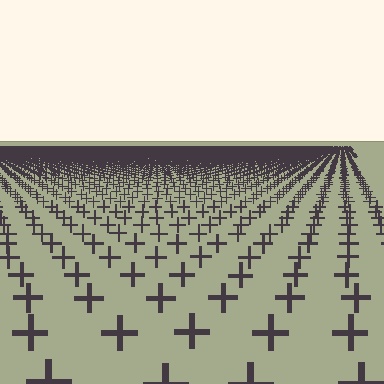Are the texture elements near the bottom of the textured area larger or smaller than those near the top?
Larger. Near the bottom, elements are closer to the viewer and appear at a bigger on-screen size.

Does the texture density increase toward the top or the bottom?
Density increases toward the top.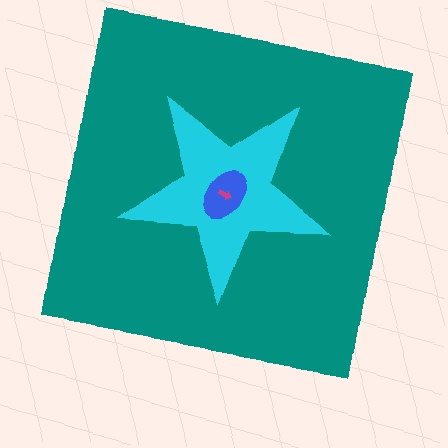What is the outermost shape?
The teal square.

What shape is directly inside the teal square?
The cyan star.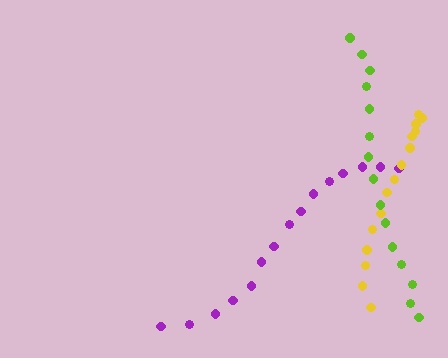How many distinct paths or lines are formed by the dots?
There are 3 distinct paths.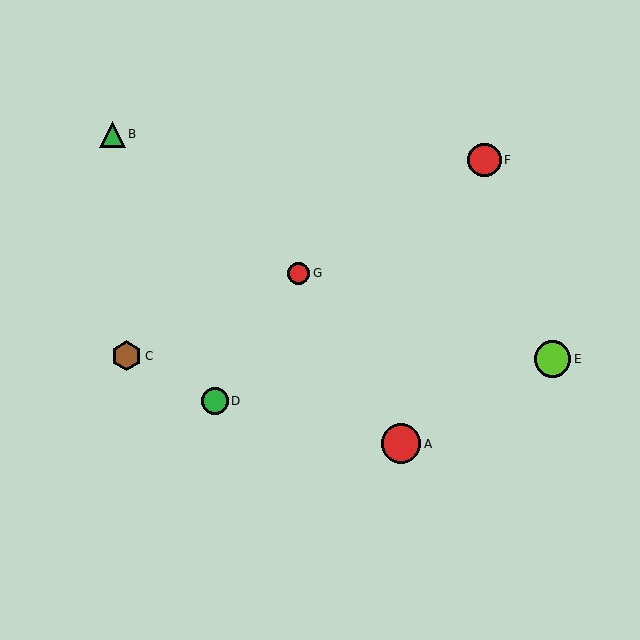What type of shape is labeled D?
Shape D is a green circle.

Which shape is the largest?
The red circle (labeled A) is the largest.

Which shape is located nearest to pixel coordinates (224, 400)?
The green circle (labeled D) at (215, 401) is nearest to that location.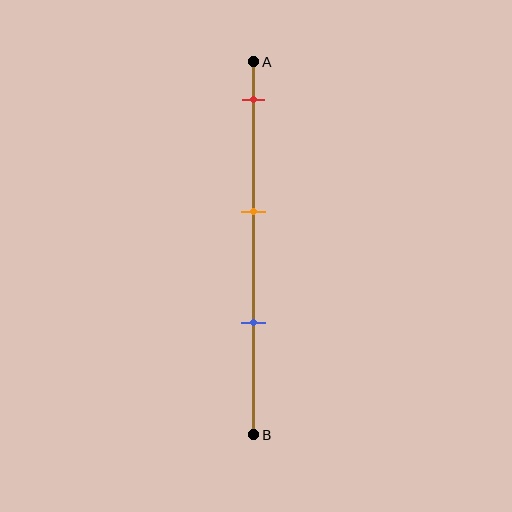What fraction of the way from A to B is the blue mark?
The blue mark is approximately 70% (0.7) of the way from A to B.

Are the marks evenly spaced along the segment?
Yes, the marks are approximately evenly spaced.